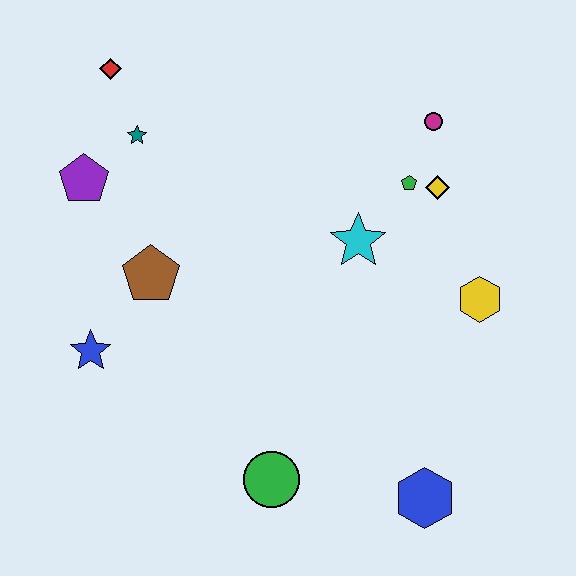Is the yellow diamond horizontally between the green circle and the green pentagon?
No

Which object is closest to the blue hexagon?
The green circle is closest to the blue hexagon.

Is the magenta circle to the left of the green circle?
No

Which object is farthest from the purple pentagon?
The blue hexagon is farthest from the purple pentagon.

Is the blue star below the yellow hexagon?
Yes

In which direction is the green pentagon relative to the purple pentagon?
The green pentagon is to the right of the purple pentagon.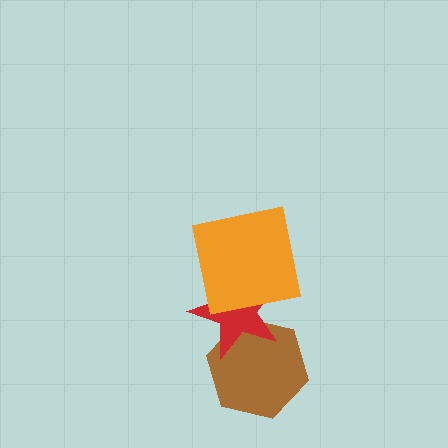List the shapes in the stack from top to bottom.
From top to bottom: the orange square, the red star, the brown hexagon.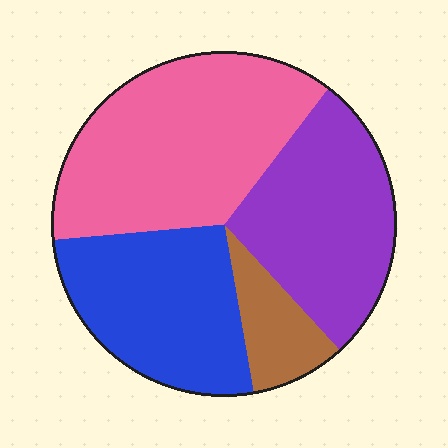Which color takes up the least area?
Brown, at roughly 10%.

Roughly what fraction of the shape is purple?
Purple covers about 30% of the shape.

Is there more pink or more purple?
Pink.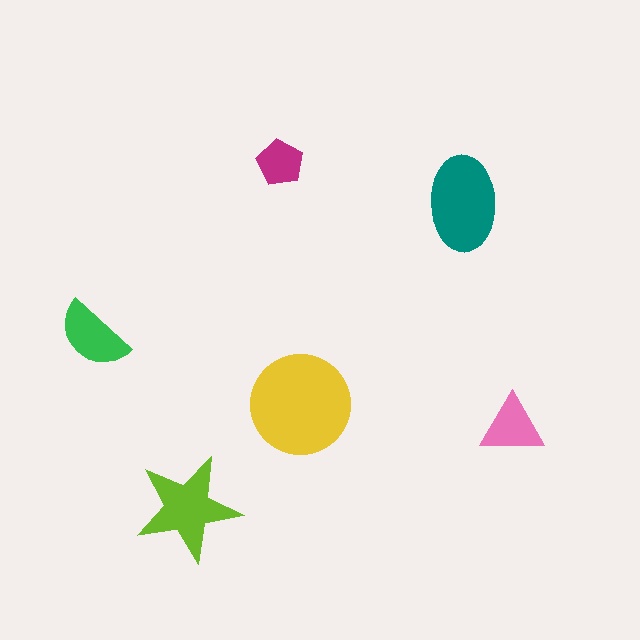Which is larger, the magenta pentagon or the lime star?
The lime star.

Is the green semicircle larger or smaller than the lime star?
Smaller.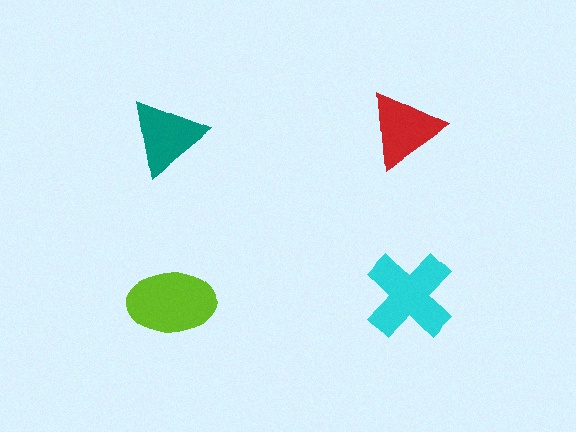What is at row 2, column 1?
A lime ellipse.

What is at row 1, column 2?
A red triangle.